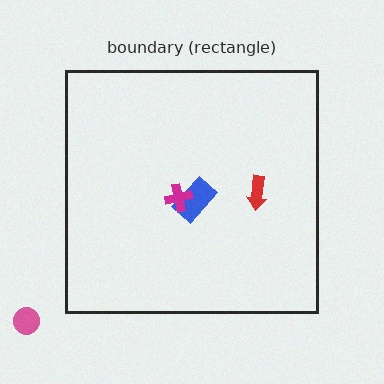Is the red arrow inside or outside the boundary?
Inside.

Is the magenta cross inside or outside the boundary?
Inside.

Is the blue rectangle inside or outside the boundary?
Inside.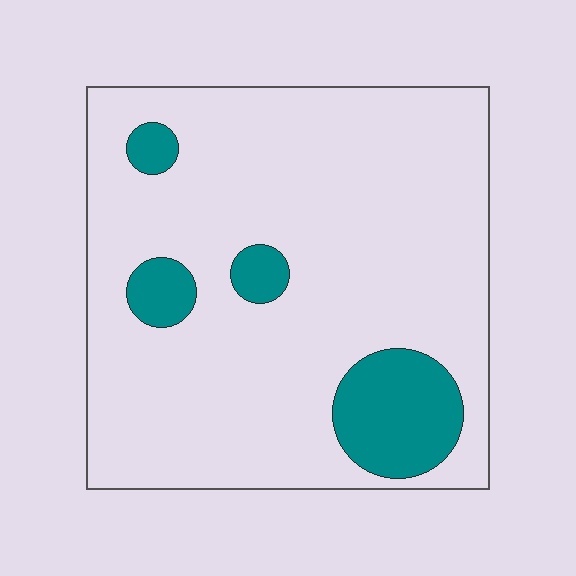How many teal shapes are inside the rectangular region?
4.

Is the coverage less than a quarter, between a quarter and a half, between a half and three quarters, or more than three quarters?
Less than a quarter.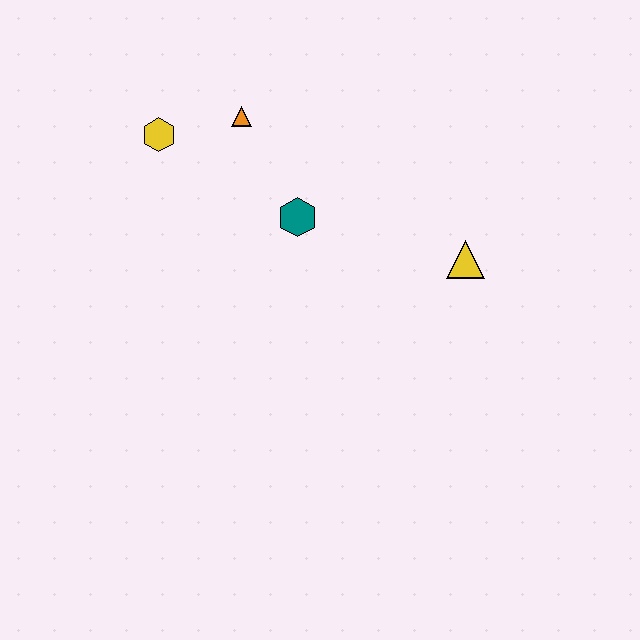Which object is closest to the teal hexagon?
The orange triangle is closest to the teal hexagon.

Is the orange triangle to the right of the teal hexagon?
No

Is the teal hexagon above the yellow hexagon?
No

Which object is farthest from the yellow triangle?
The yellow hexagon is farthest from the yellow triangle.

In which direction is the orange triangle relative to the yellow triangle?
The orange triangle is to the left of the yellow triangle.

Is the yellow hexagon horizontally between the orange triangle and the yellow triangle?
No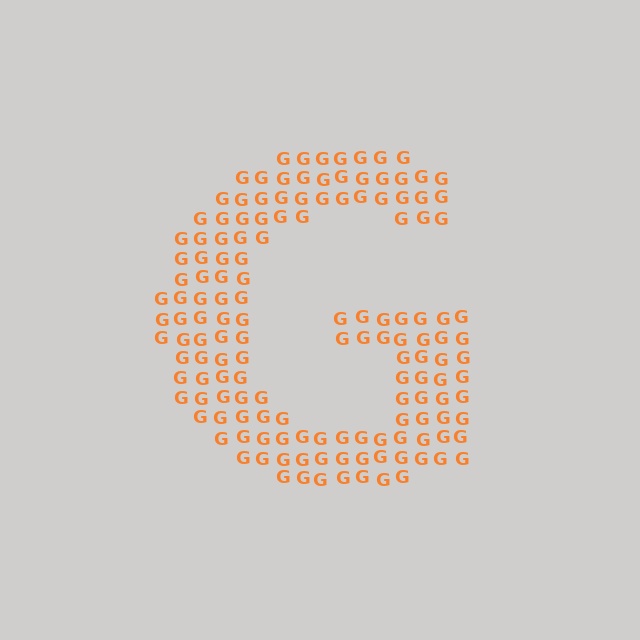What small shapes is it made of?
It is made of small letter G's.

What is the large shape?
The large shape is the letter G.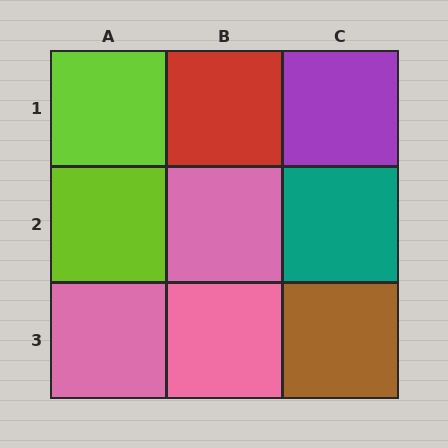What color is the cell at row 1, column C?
Purple.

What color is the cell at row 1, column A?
Lime.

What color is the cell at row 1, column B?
Red.